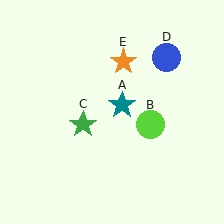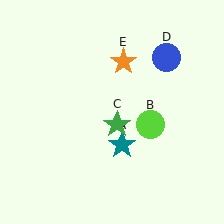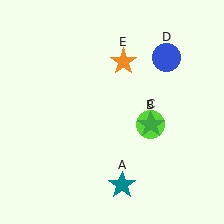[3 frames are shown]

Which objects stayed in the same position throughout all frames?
Lime circle (object B) and blue circle (object D) and orange star (object E) remained stationary.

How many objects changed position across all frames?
2 objects changed position: teal star (object A), green star (object C).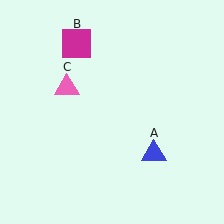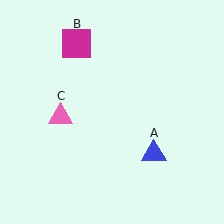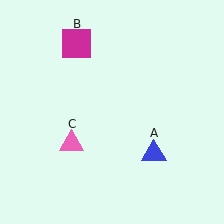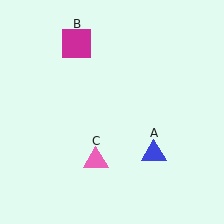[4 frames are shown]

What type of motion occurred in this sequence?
The pink triangle (object C) rotated counterclockwise around the center of the scene.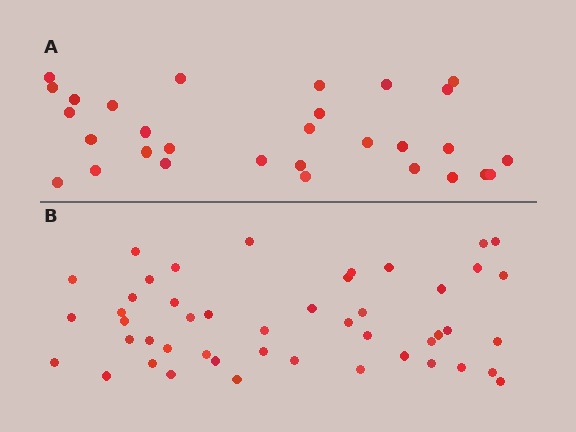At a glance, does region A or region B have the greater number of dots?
Region B (the bottom region) has more dots.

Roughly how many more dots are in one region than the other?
Region B has approximately 15 more dots than region A.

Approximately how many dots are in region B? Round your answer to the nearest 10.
About 50 dots. (The exact count is 47, which rounds to 50.)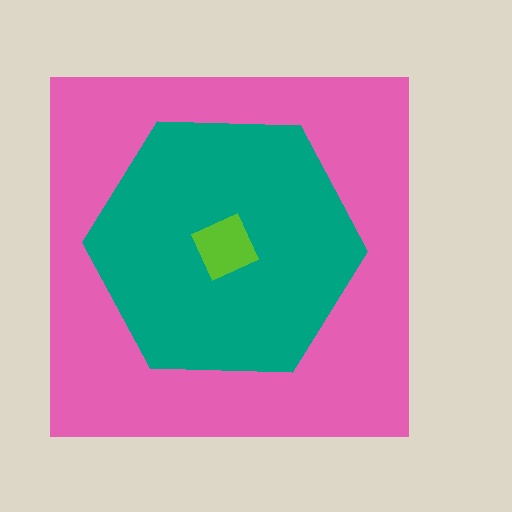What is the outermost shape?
The pink square.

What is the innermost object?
The lime diamond.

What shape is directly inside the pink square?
The teal hexagon.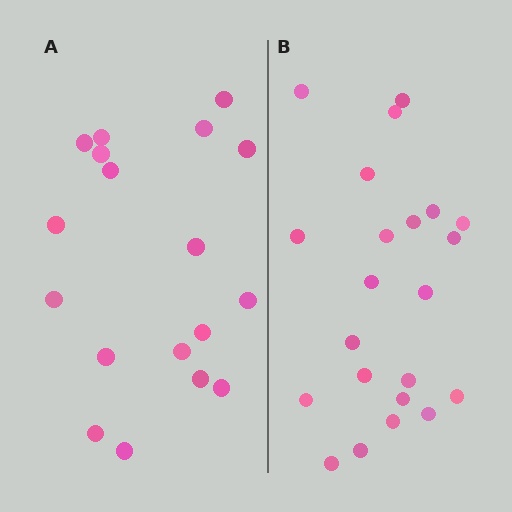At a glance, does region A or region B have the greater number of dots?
Region B (the right region) has more dots.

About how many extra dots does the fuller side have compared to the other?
Region B has about 4 more dots than region A.